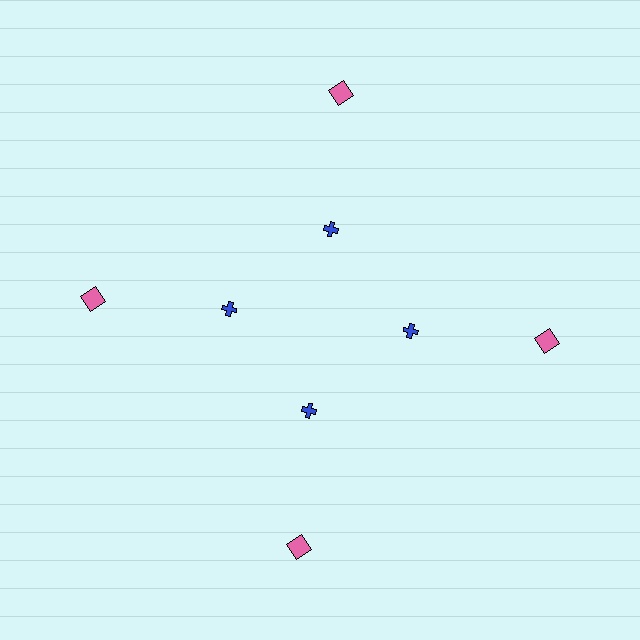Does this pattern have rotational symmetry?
Yes, this pattern has 4-fold rotational symmetry. It looks the same after rotating 90 degrees around the center.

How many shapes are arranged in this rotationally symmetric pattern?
There are 8 shapes, arranged in 4 groups of 2.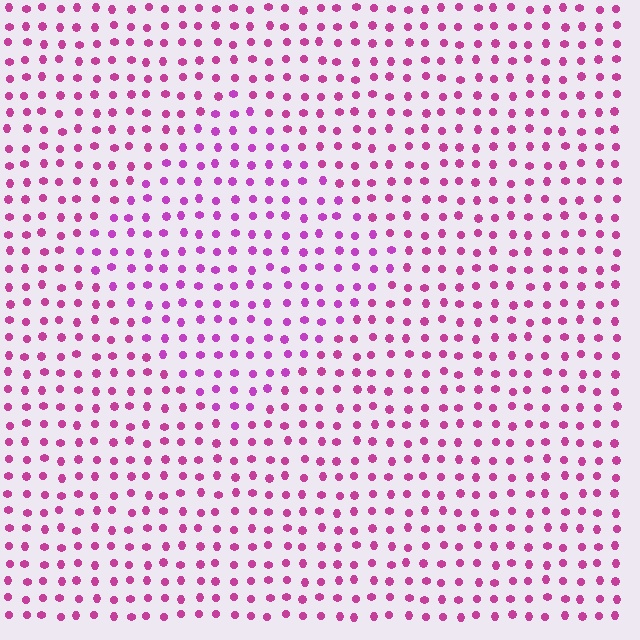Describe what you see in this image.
The image is filled with small magenta elements in a uniform arrangement. A diamond-shaped region is visible where the elements are tinted to a slightly different hue, forming a subtle color boundary.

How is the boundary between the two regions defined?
The boundary is defined purely by a slight shift in hue (about 20 degrees). Spacing, size, and orientation are identical on both sides.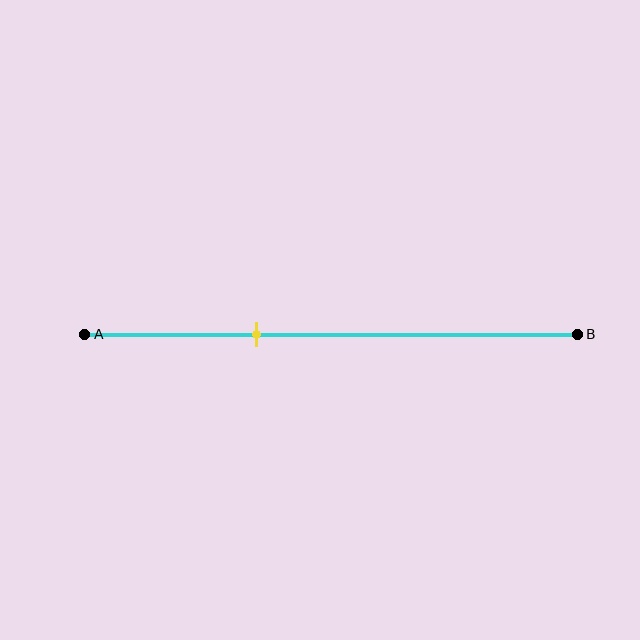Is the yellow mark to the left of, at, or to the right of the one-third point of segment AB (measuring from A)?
The yellow mark is approximately at the one-third point of segment AB.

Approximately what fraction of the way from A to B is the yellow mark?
The yellow mark is approximately 35% of the way from A to B.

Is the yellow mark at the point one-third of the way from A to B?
Yes, the mark is approximately at the one-third point.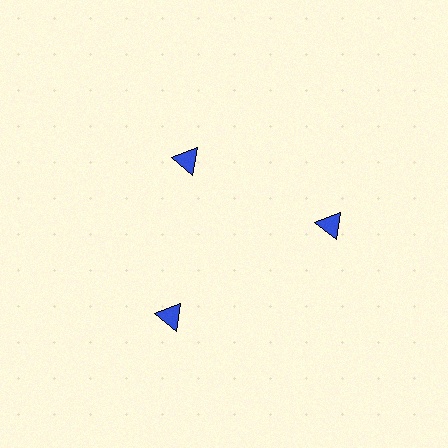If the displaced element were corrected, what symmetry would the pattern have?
It would have 3-fold rotational symmetry — the pattern would map onto itself every 120 degrees.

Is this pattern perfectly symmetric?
No. The 3 blue triangles are arranged in a ring, but one element near the 11 o'clock position is pulled inward toward the center, breaking the 3-fold rotational symmetry.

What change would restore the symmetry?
The symmetry would be restored by moving it outward, back onto the ring so that all 3 triangles sit at equal angles and equal distance from the center.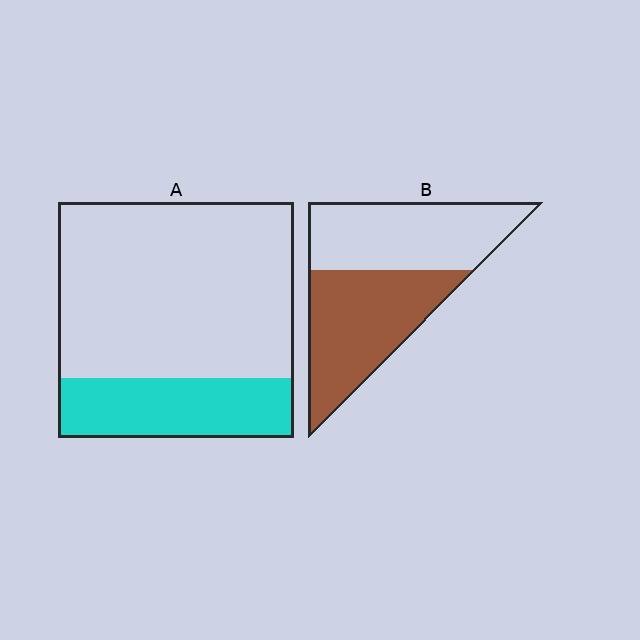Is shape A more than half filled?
No.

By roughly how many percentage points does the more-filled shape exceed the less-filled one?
By roughly 25 percentage points (B over A).